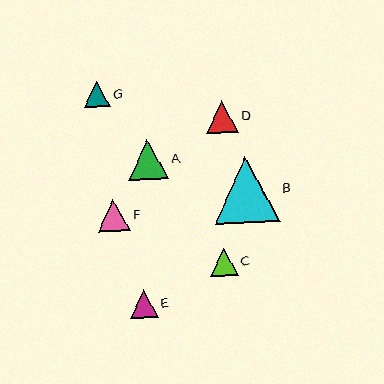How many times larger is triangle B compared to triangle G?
Triangle B is approximately 2.5 times the size of triangle G.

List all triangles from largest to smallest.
From largest to smallest: B, A, D, F, E, C, G.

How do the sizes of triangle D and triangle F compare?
Triangle D and triangle F are approximately the same size.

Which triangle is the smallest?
Triangle G is the smallest with a size of approximately 26 pixels.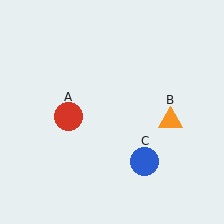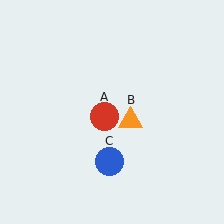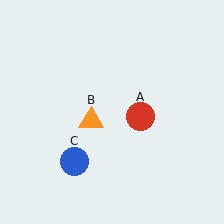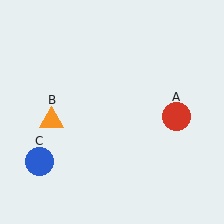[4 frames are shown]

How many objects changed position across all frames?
3 objects changed position: red circle (object A), orange triangle (object B), blue circle (object C).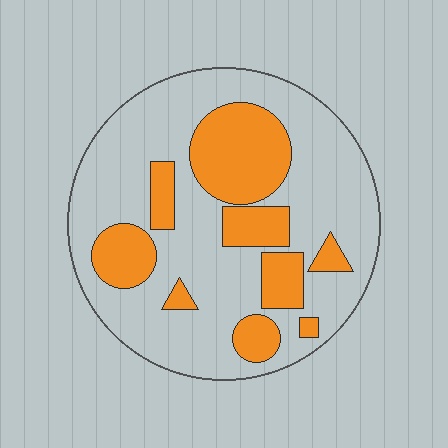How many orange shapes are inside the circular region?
9.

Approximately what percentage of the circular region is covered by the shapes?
Approximately 30%.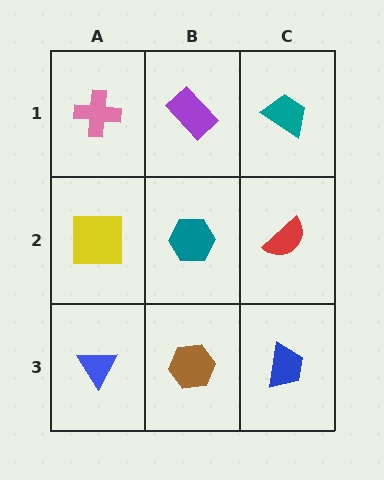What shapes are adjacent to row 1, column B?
A teal hexagon (row 2, column B), a pink cross (row 1, column A), a teal trapezoid (row 1, column C).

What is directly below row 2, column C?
A blue trapezoid.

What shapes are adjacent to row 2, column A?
A pink cross (row 1, column A), a blue triangle (row 3, column A), a teal hexagon (row 2, column B).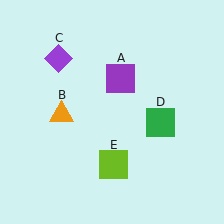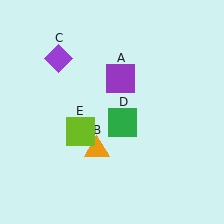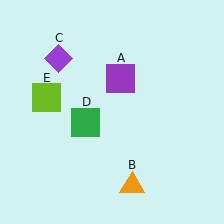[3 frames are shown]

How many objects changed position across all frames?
3 objects changed position: orange triangle (object B), green square (object D), lime square (object E).